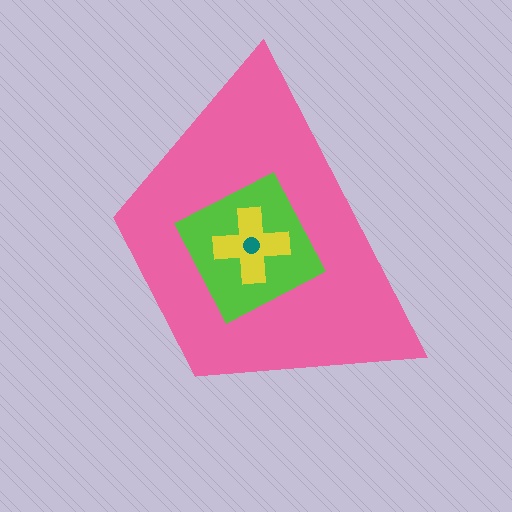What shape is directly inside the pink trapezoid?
The lime square.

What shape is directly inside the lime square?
The yellow cross.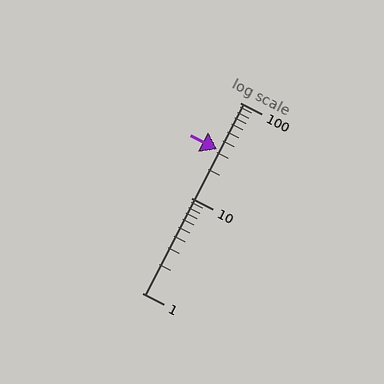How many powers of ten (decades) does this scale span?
The scale spans 2 decades, from 1 to 100.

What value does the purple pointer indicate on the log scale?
The pointer indicates approximately 32.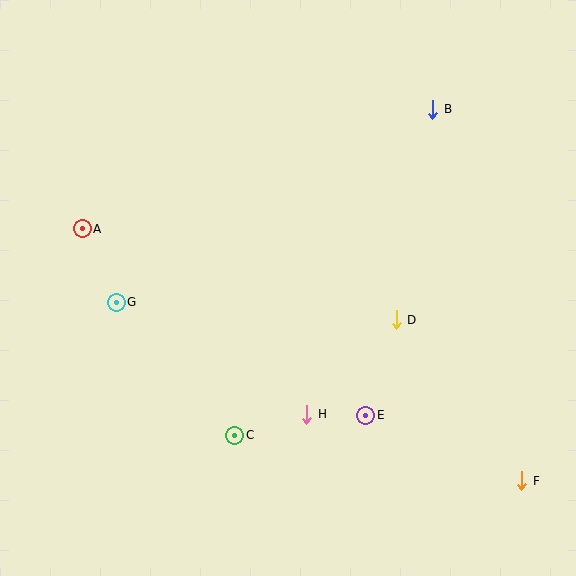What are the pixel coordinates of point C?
Point C is at (235, 435).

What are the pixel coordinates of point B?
Point B is at (433, 109).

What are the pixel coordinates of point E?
Point E is at (366, 415).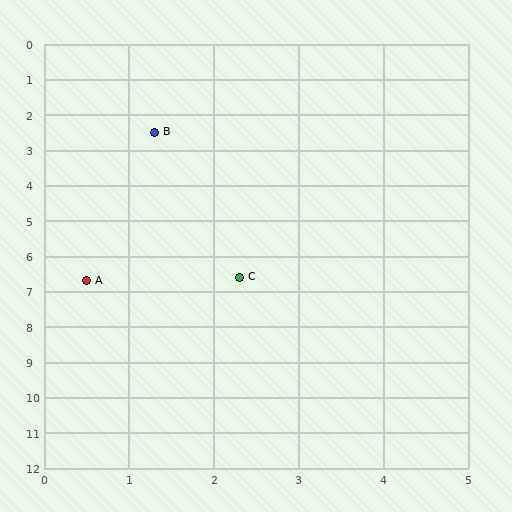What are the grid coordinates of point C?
Point C is at approximately (2.3, 6.6).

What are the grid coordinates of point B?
Point B is at approximately (1.3, 2.5).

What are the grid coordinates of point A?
Point A is at approximately (0.5, 6.7).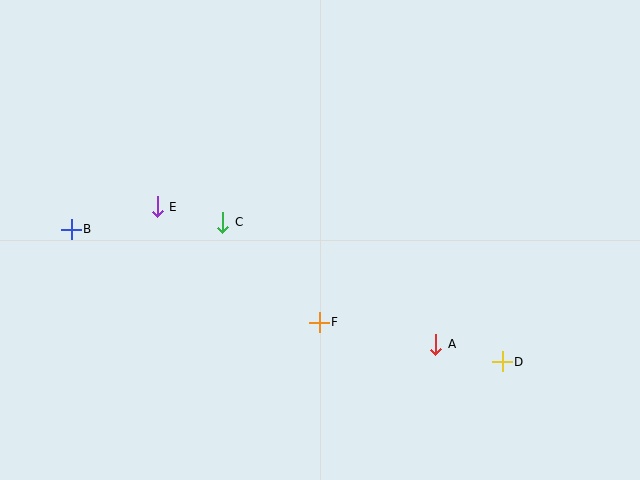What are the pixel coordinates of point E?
Point E is at (157, 207).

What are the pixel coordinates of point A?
Point A is at (436, 344).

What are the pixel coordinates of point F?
Point F is at (319, 322).